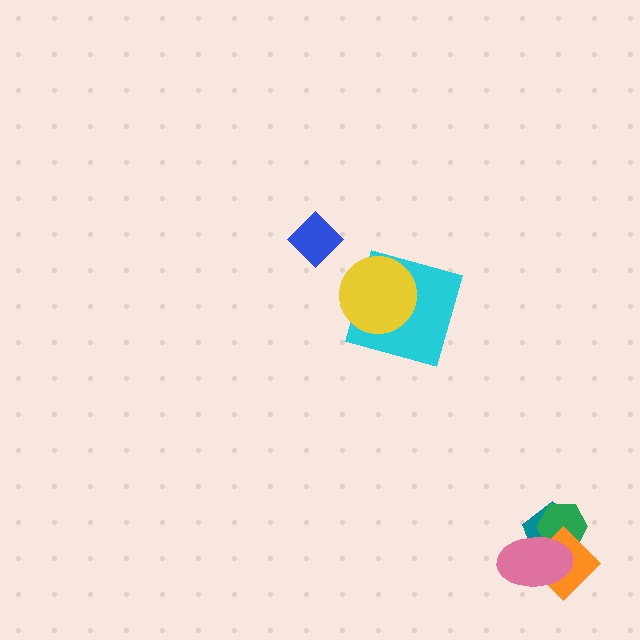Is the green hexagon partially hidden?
Yes, it is partially covered by another shape.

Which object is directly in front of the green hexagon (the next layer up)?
The orange diamond is directly in front of the green hexagon.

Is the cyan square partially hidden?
Yes, it is partially covered by another shape.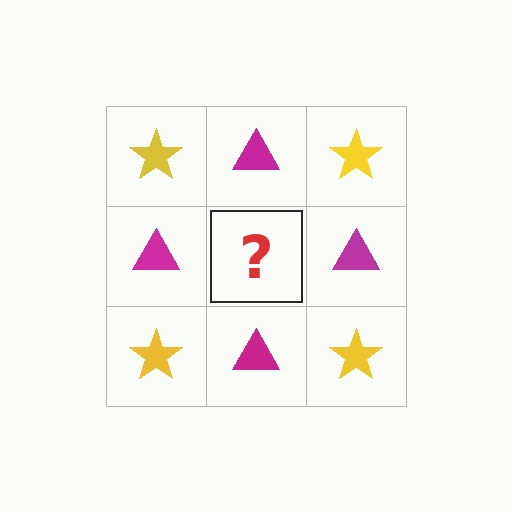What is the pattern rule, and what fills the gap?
The rule is that it alternates yellow star and magenta triangle in a checkerboard pattern. The gap should be filled with a yellow star.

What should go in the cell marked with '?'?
The missing cell should contain a yellow star.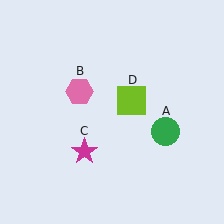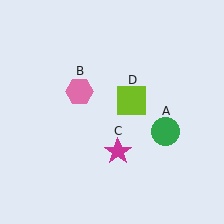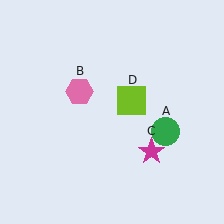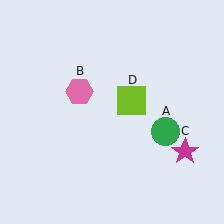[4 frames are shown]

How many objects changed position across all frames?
1 object changed position: magenta star (object C).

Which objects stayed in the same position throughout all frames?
Green circle (object A) and pink hexagon (object B) and lime square (object D) remained stationary.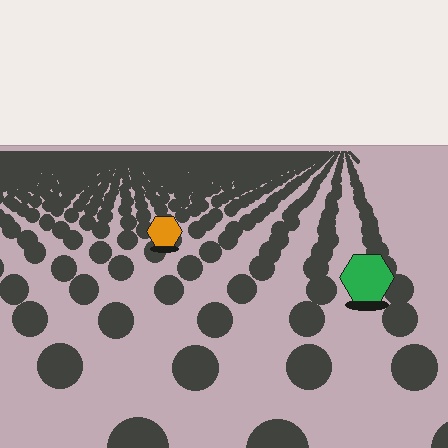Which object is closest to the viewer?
The green hexagon is closest. The texture marks near it are larger and more spread out.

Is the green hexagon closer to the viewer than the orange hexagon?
Yes. The green hexagon is closer — you can tell from the texture gradient: the ground texture is coarser near it.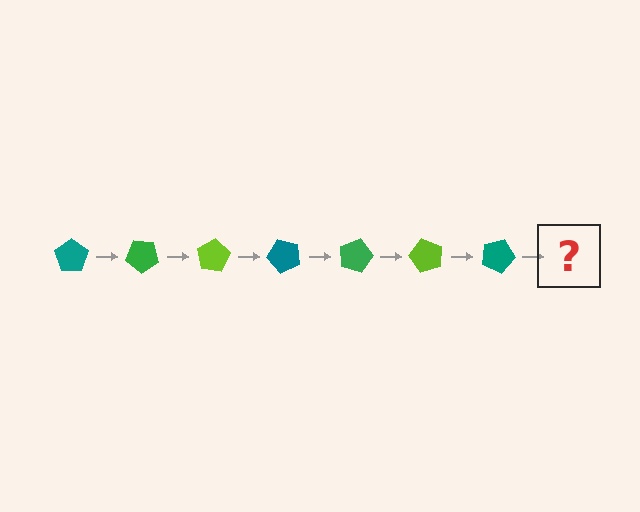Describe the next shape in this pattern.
It should be a green pentagon, rotated 280 degrees from the start.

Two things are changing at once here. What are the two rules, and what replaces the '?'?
The two rules are that it rotates 40 degrees each step and the color cycles through teal, green, and lime. The '?' should be a green pentagon, rotated 280 degrees from the start.